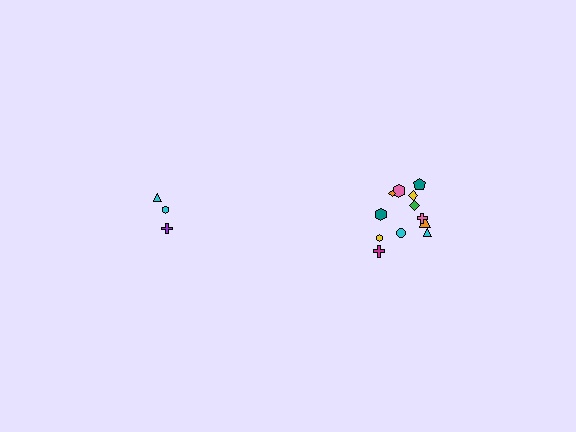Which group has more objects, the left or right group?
The right group.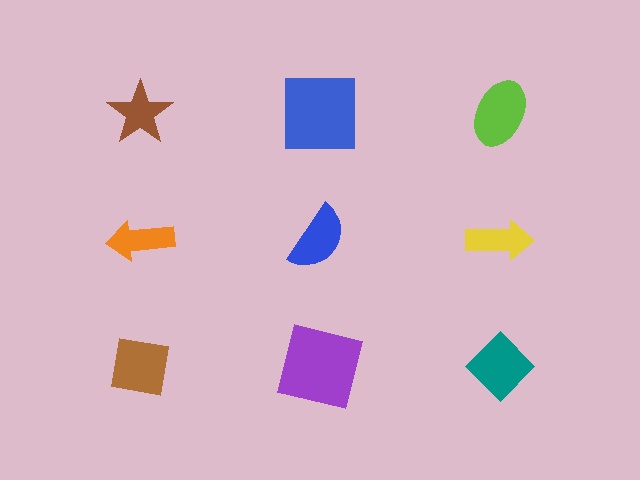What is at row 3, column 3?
A teal diamond.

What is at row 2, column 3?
A yellow arrow.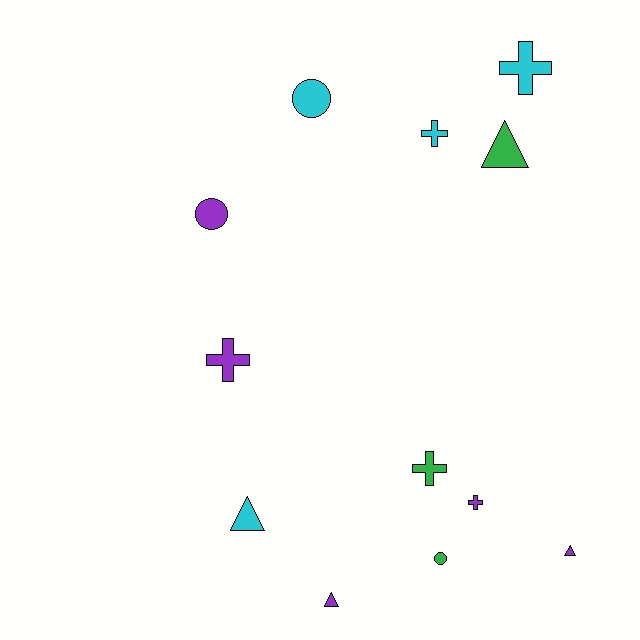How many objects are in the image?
There are 12 objects.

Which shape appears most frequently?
Cross, with 5 objects.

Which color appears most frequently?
Purple, with 5 objects.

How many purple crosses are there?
There are 2 purple crosses.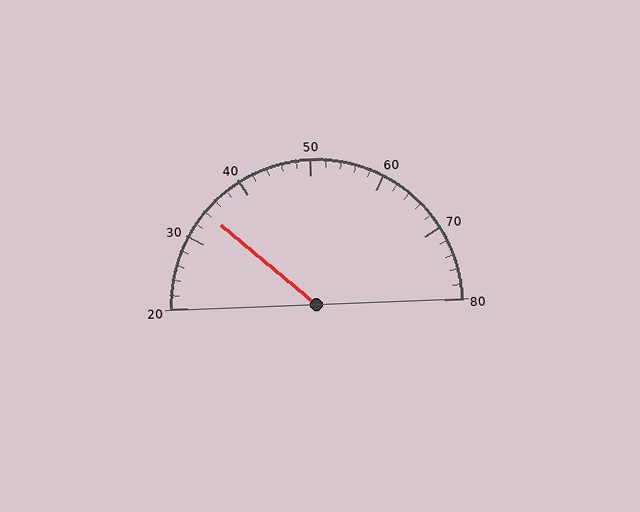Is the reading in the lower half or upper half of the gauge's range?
The reading is in the lower half of the range (20 to 80).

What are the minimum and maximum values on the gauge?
The gauge ranges from 20 to 80.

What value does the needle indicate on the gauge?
The needle indicates approximately 34.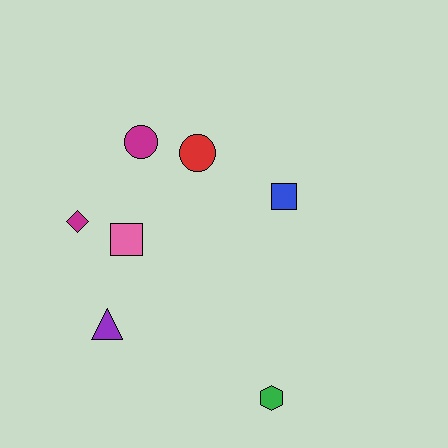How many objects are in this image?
There are 7 objects.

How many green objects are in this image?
There is 1 green object.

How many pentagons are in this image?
There are no pentagons.